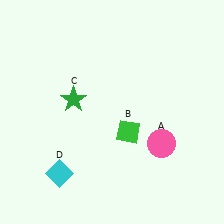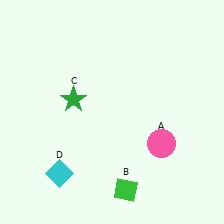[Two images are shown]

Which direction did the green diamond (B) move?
The green diamond (B) moved down.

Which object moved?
The green diamond (B) moved down.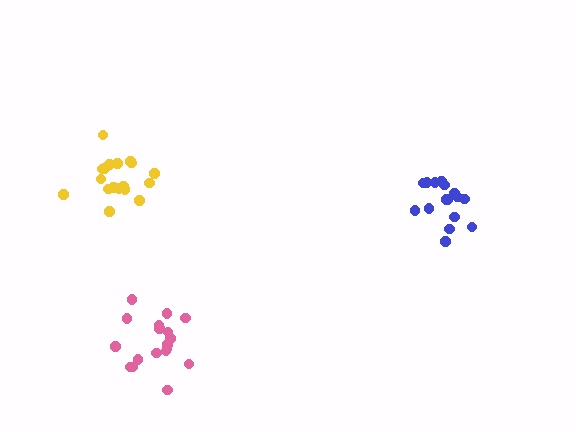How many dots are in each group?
Group 1: 19 dots, Group 2: 16 dots, Group 3: 18 dots (53 total).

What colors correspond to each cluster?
The clusters are colored: yellow, blue, pink.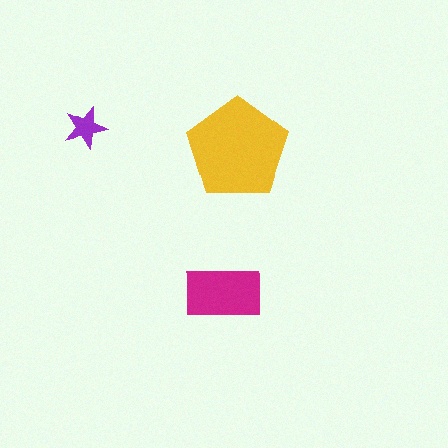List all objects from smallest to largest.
The purple star, the magenta rectangle, the yellow pentagon.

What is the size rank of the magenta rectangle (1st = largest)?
2nd.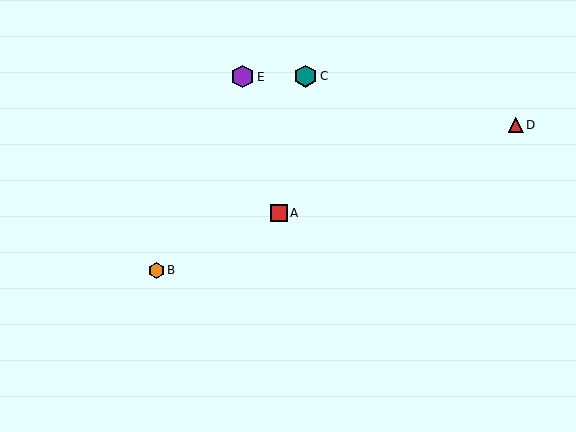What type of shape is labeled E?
Shape E is a purple hexagon.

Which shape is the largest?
The purple hexagon (labeled E) is the largest.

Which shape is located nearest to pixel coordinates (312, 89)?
The teal hexagon (labeled C) at (306, 76) is nearest to that location.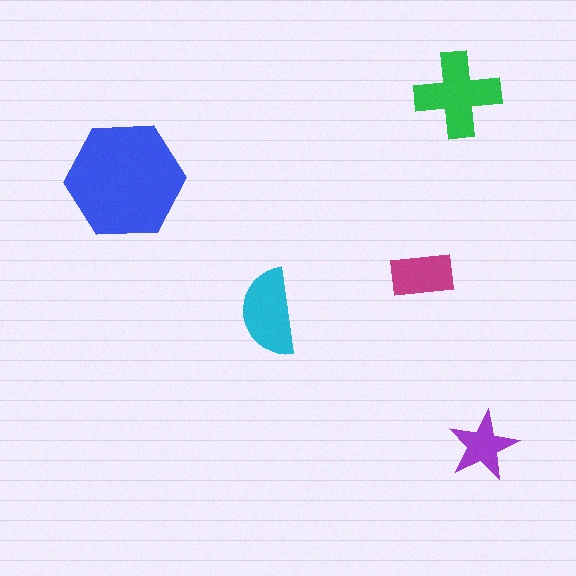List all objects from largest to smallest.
The blue hexagon, the green cross, the cyan semicircle, the magenta rectangle, the purple star.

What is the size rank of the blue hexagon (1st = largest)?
1st.